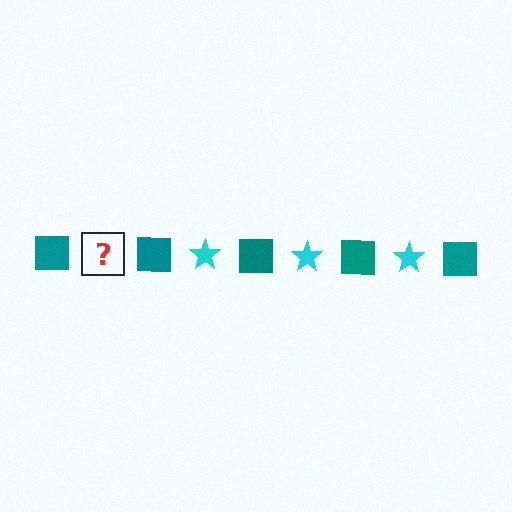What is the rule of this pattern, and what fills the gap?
The rule is that the pattern alternates between teal square and cyan star. The gap should be filled with a cyan star.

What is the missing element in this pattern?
The missing element is a cyan star.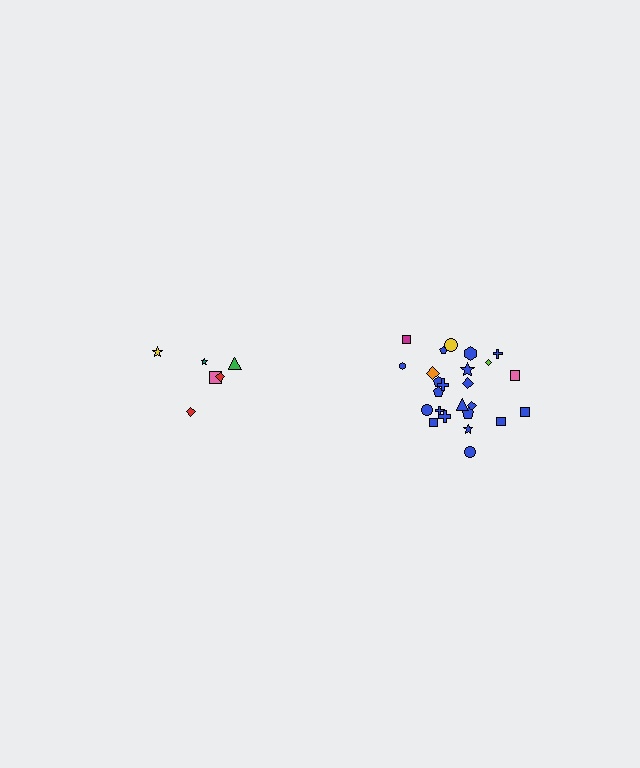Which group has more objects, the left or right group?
The right group.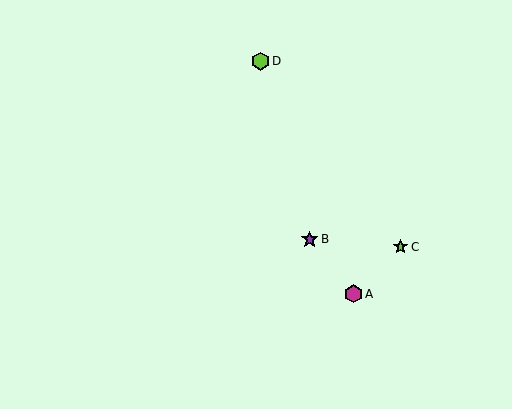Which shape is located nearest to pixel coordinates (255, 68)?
The lime hexagon (labeled D) at (261, 61) is nearest to that location.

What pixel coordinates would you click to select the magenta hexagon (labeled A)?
Click at (353, 294) to select the magenta hexagon A.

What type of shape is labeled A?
Shape A is a magenta hexagon.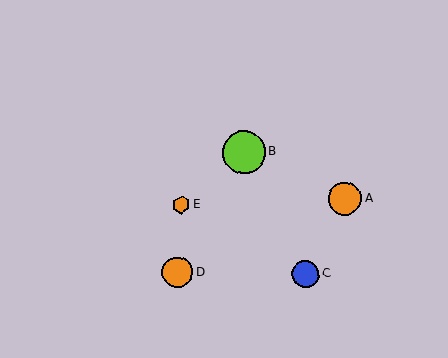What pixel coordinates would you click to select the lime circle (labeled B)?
Click at (244, 152) to select the lime circle B.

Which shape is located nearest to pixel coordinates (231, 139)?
The lime circle (labeled B) at (244, 152) is nearest to that location.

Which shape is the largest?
The lime circle (labeled B) is the largest.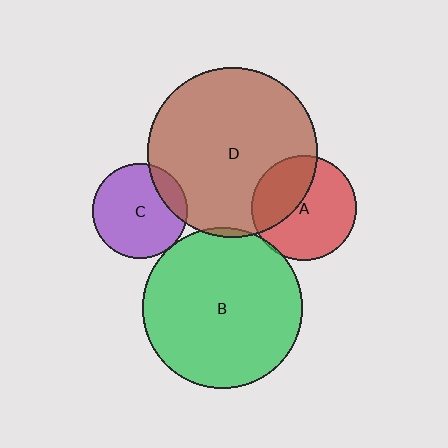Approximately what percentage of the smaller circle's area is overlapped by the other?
Approximately 35%.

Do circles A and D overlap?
Yes.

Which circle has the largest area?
Circle D (brown).